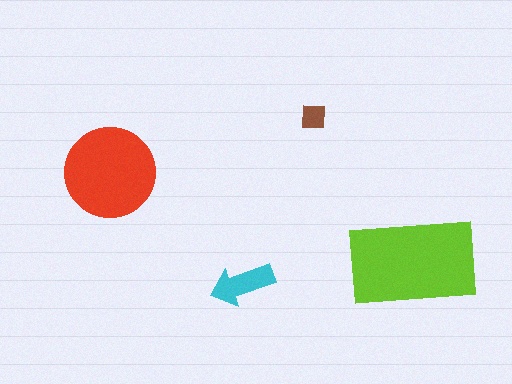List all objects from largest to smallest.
The lime rectangle, the red circle, the cyan arrow, the brown square.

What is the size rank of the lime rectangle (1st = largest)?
1st.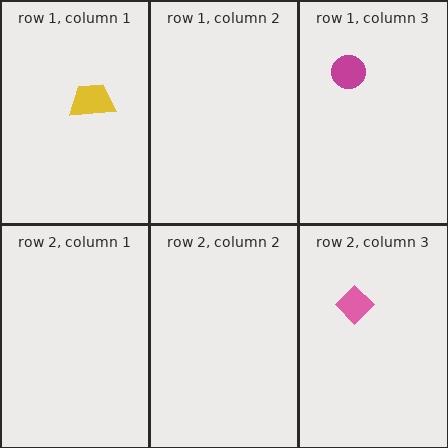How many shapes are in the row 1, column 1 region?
1.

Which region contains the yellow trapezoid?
The row 1, column 1 region.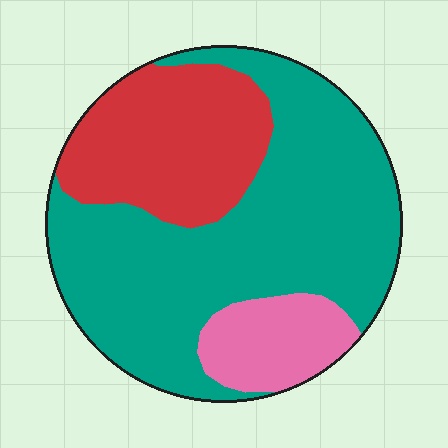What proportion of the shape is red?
Red covers 26% of the shape.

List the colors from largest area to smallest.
From largest to smallest: teal, red, pink.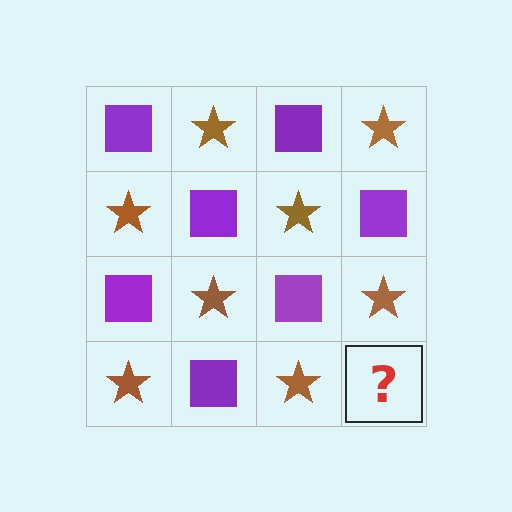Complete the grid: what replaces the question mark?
The question mark should be replaced with a purple square.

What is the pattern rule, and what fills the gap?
The rule is that it alternates purple square and brown star in a checkerboard pattern. The gap should be filled with a purple square.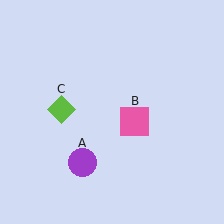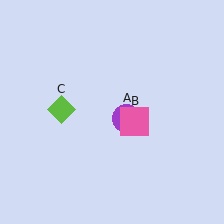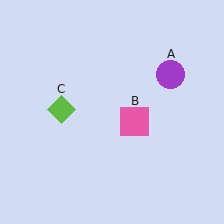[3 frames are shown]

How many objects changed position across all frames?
1 object changed position: purple circle (object A).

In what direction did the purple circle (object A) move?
The purple circle (object A) moved up and to the right.